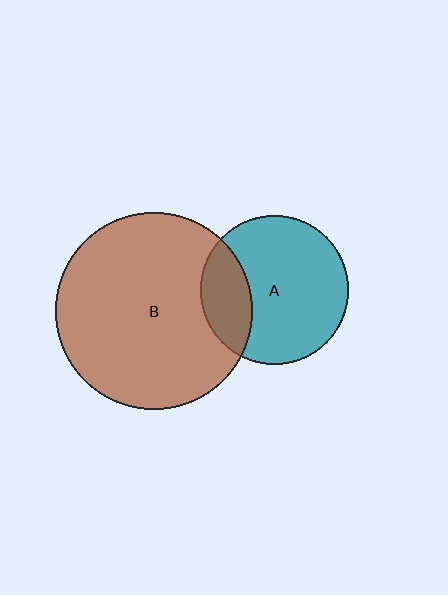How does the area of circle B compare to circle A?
Approximately 1.7 times.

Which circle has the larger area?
Circle B (brown).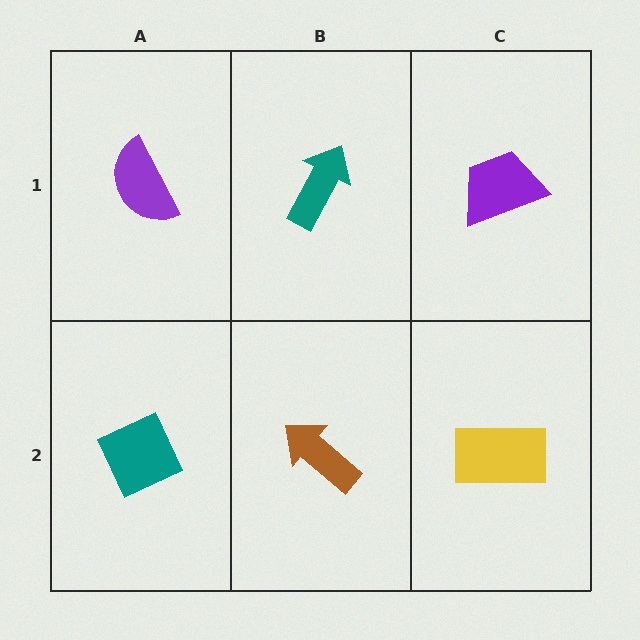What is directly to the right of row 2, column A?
A brown arrow.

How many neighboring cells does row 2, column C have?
2.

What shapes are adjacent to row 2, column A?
A purple semicircle (row 1, column A), a brown arrow (row 2, column B).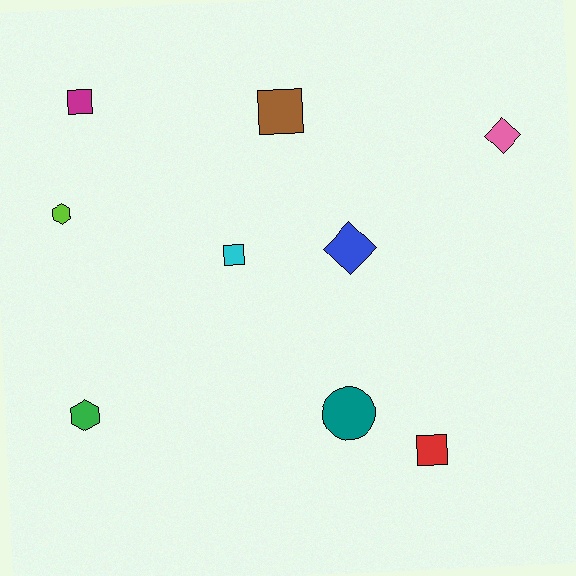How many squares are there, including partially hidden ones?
There are 4 squares.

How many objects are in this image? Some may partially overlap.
There are 9 objects.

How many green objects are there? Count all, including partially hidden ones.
There is 1 green object.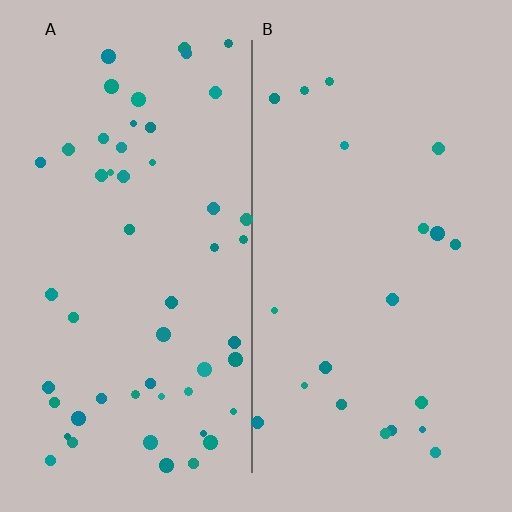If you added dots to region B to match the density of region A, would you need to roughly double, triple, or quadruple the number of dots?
Approximately triple.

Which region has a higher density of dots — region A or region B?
A (the left).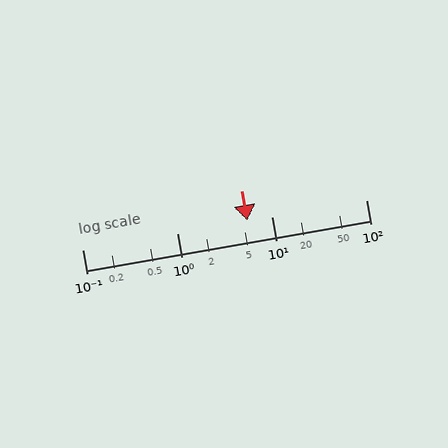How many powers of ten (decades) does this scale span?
The scale spans 3 decades, from 0.1 to 100.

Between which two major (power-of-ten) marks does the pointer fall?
The pointer is between 1 and 10.